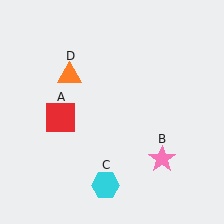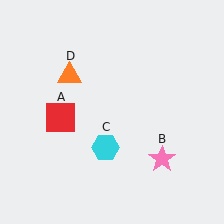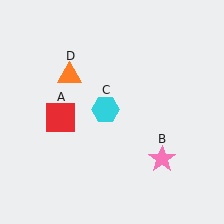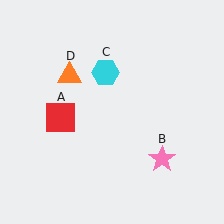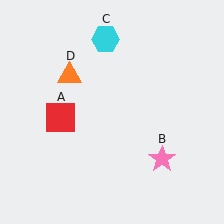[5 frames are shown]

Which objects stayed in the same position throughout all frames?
Red square (object A) and pink star (object B) and orange triangle (object D) remained stationary.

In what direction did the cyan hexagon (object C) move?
The cyan hexagon (object C) moved up.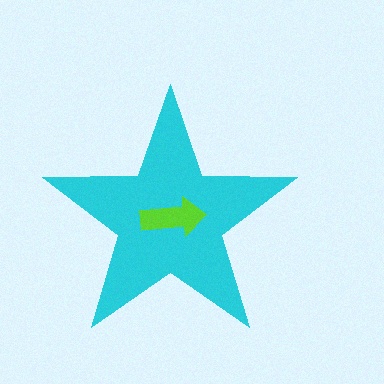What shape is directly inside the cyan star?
The lime arrow.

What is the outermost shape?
The cyan star.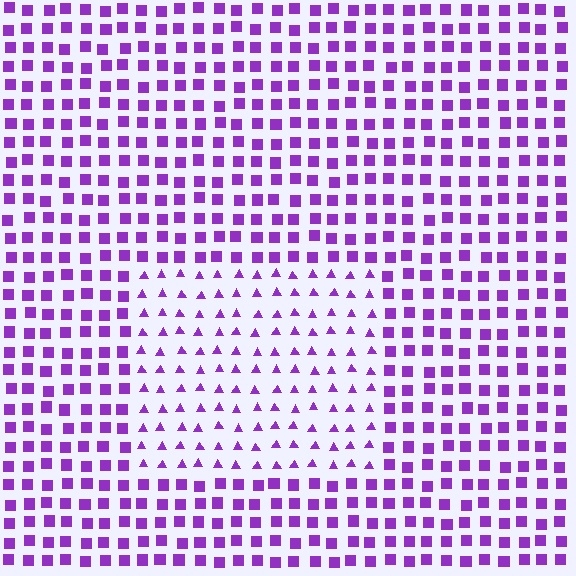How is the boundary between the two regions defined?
The boundary is defined by a change in element shape: triangles inside vs. squares outside. All elements share the same color and spacing.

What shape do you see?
I see a rectangle.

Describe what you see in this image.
The image is filled with small purple elements arranged in a uniform grid. A rectangle-shaped region contains triangles, while the surrounding area contains squares. The boundary is defined purely by the change in element shape.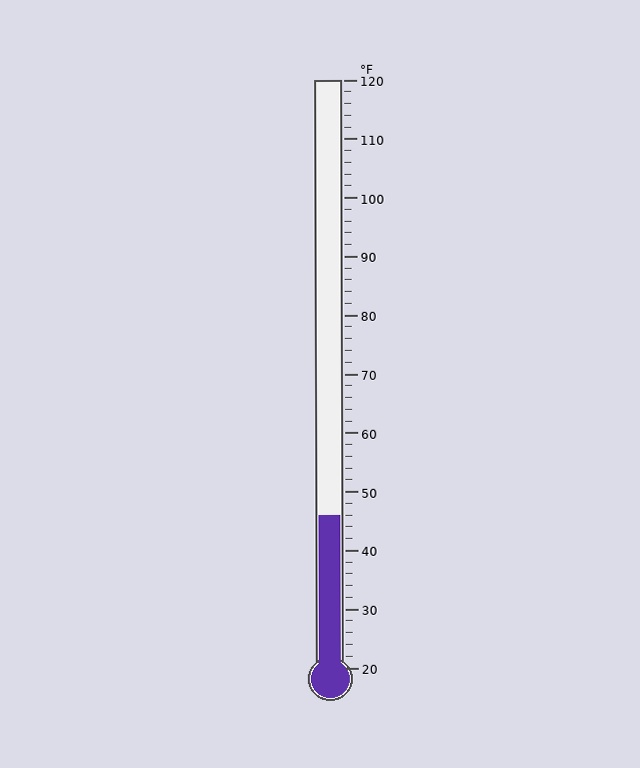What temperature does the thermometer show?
The thermometer shows approximately 46°F.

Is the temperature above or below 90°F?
The temperature is below 90°F.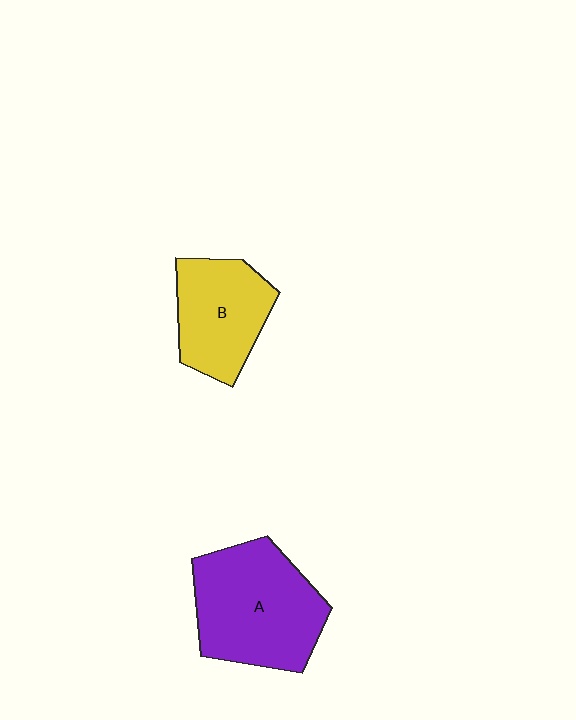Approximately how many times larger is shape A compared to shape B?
Approximately 1.4 times.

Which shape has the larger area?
Shape A (purple).